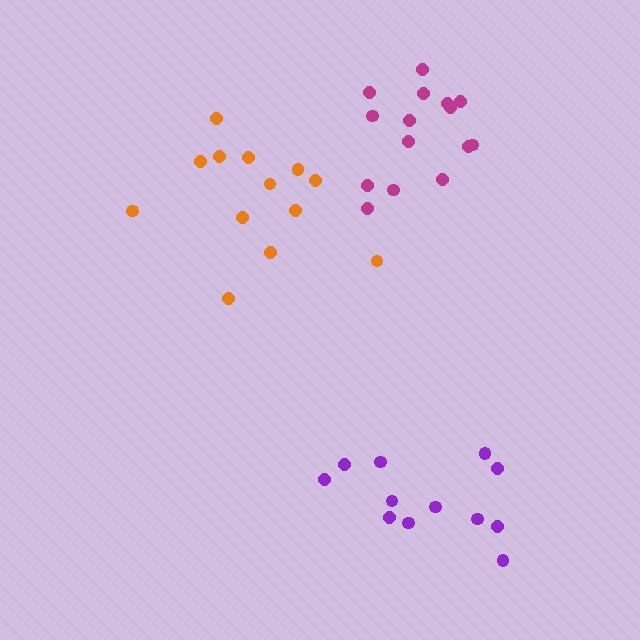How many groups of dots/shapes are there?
There are 3 groups.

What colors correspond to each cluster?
The clusters are colored: orange, purple, magenta.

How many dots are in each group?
Group 1: 13 dots, Group 2: 12 dots, Group 3: 15 dots (40 total).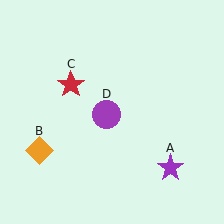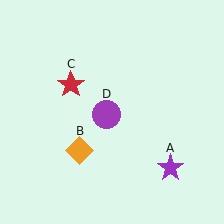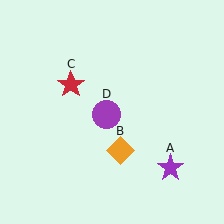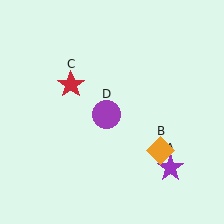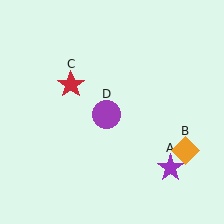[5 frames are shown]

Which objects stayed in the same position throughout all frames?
Purple star (object A) and red star (object C) and purple circle (object D) remained stationary.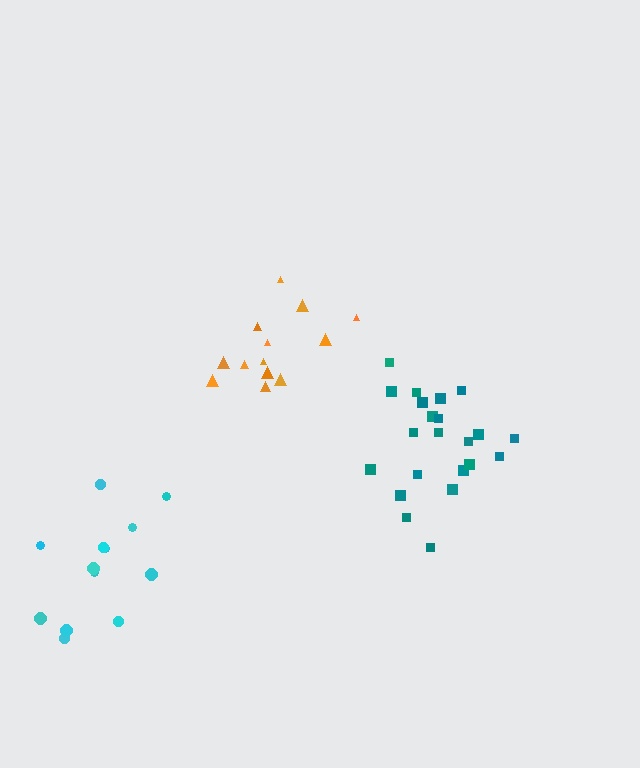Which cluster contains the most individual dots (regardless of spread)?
Teal (22).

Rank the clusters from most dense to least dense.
teal, orange, cyan.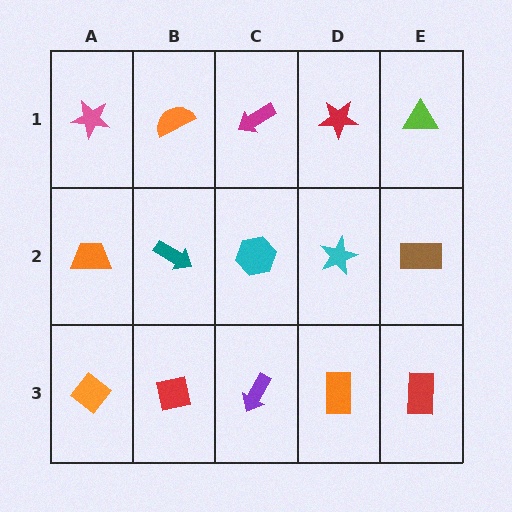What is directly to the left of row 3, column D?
A purple arrow.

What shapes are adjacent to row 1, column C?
A cyan hexagon (row 2, column C), an orange semicircle (row 1, column B), a red star (row 1, column D).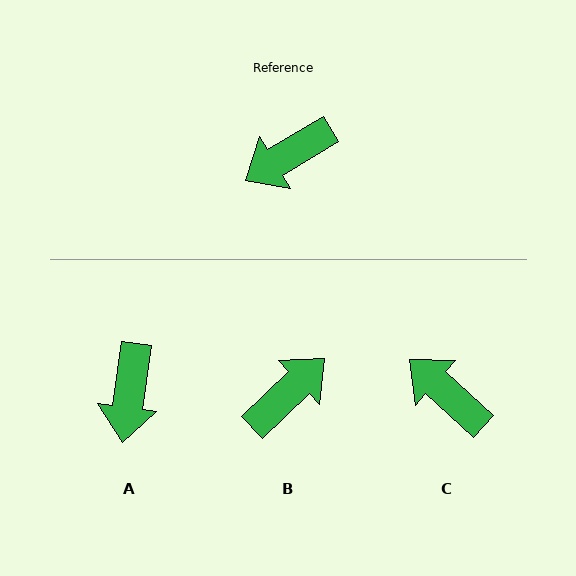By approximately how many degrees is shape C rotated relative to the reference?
Approximately 73 degrees clockwise.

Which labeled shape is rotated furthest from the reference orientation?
B, about 167 degrees away.